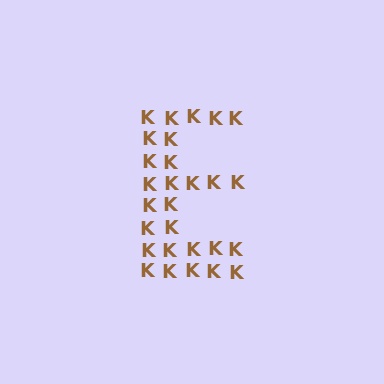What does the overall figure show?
The overall figure shows the letter E.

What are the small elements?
The small elements are letter K's.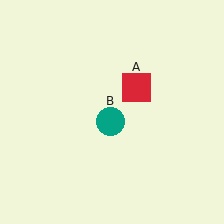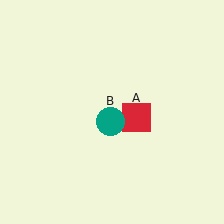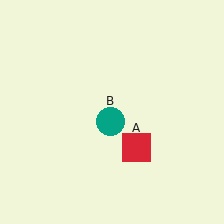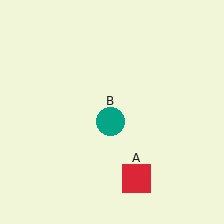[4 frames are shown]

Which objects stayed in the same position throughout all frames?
Teal circle (object B) remained stationary.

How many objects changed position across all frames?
1 object changed position: red square (object A).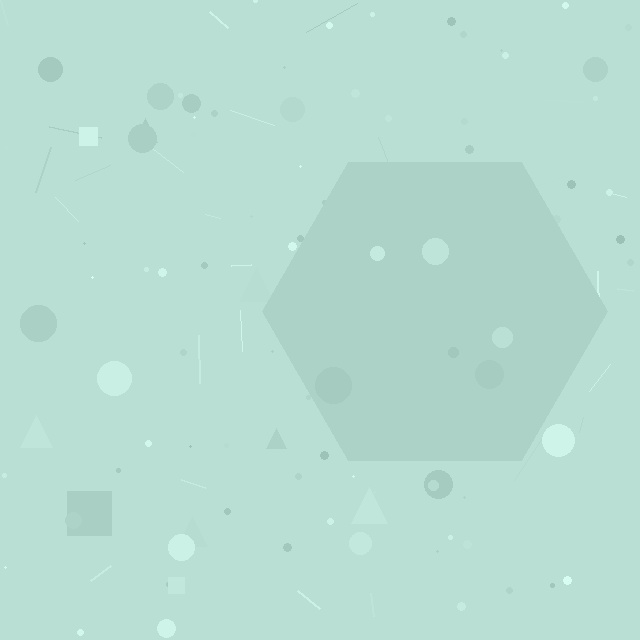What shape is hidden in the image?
A hexagon is hidden in the image.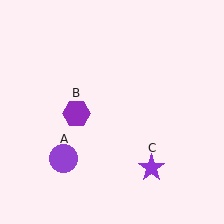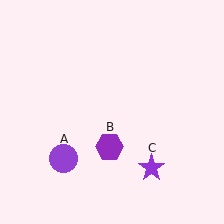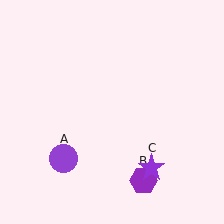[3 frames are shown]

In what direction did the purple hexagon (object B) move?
The purple hexagon (object B) moved down and to the right.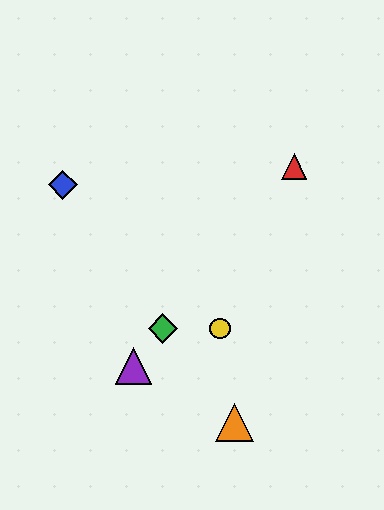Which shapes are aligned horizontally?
The green diamond, the yellow circle are aligned horizontally.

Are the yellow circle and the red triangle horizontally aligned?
No, the yellow circle is at y≈329 and the red triangle is at y≈166.